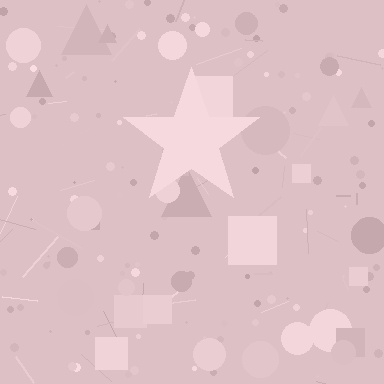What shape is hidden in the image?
A star is hidden in the image.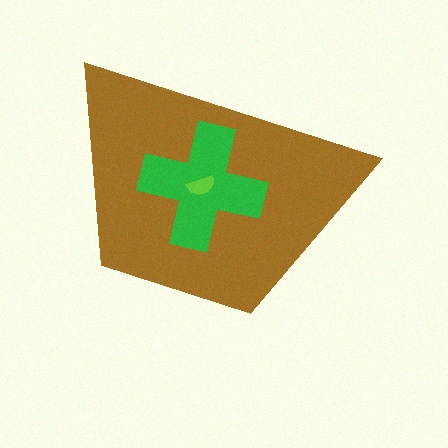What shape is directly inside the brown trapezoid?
The green cross.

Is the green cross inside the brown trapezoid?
Yes.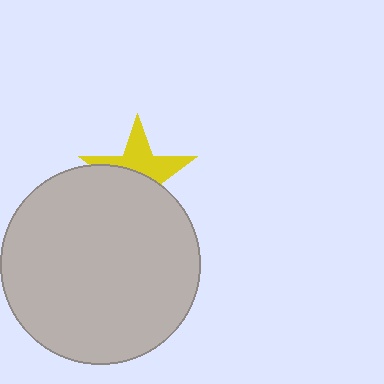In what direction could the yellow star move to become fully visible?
The yellow star could move up. That would shift it out from behind the light gray circle entirely.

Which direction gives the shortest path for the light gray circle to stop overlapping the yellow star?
Moving down gives the shortest separation.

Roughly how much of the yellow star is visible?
About half of it is visible (roughly 48%).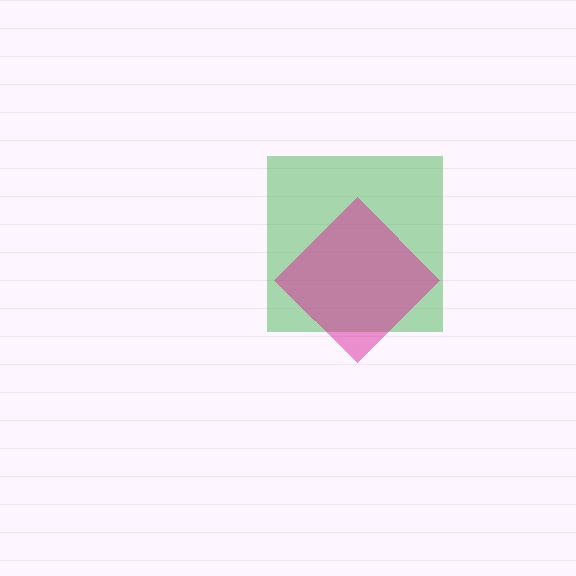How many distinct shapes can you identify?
There are 2 distinct shapes: a green square, a magenta diamond.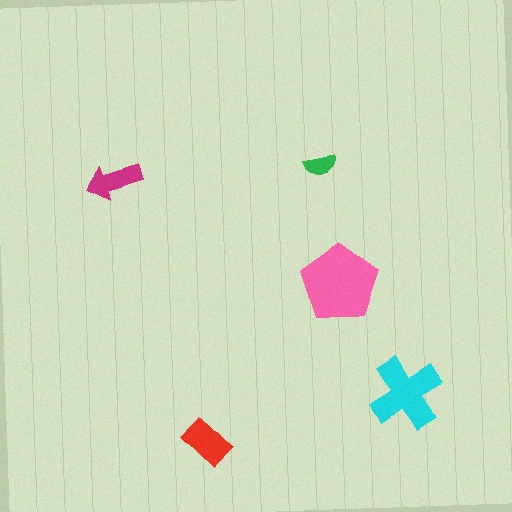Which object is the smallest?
The green semicircle.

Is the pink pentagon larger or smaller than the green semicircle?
Larger.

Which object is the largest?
The pink pentagon.